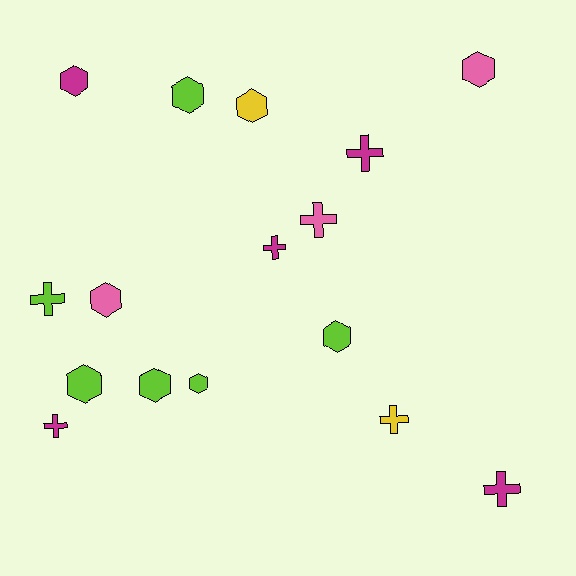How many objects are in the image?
There are 16 objects.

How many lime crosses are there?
There is 1 lime cross.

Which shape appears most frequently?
Hexagon, with 9 objects.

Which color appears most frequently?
Lime, with 6 objects.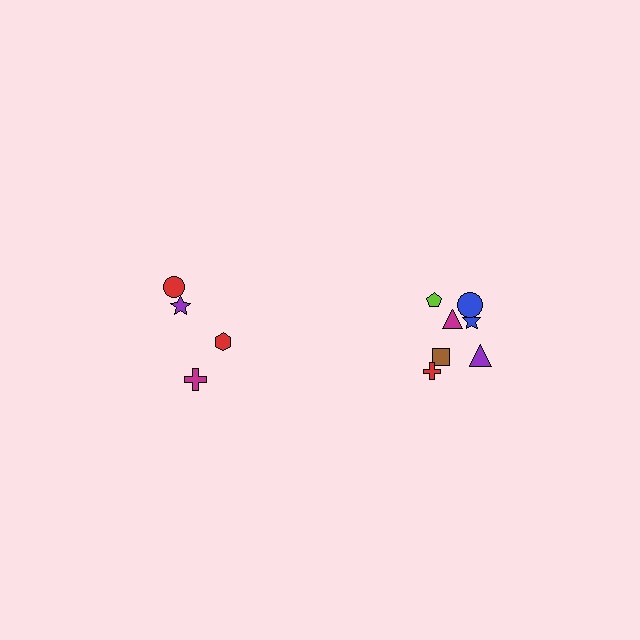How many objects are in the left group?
There are 4 objects.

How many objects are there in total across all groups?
There are 11 objects.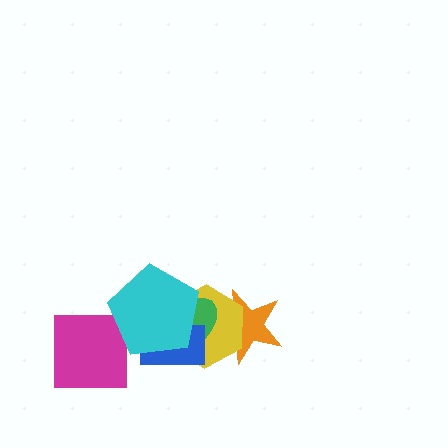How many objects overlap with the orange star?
2 objects overlap with the orange star.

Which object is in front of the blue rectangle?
The cyan pentagon is in front of the blue rectangle.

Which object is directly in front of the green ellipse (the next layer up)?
The blue rectangle is directly in front of the green ellipse.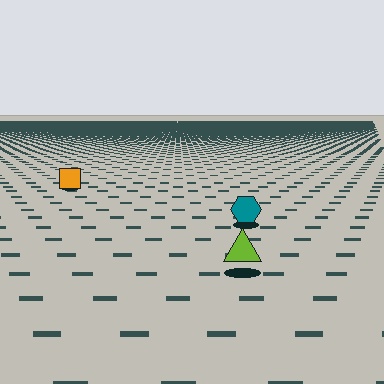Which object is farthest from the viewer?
The orange square is farthest from the viewer. It appears smaller and the ground texture around it is denser.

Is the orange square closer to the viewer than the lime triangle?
No. The lime triangle is closer — you can tell from the texture gradient: the ground texture is coarser near it.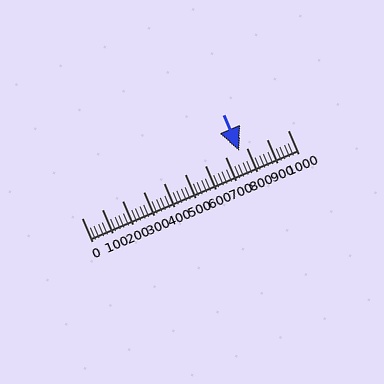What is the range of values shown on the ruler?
The ruler shows values from 0 to 1000.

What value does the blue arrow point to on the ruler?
The blue arrow points to approximately 764.